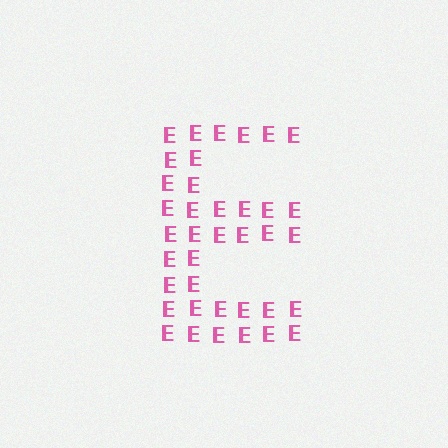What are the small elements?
The small elements are letter E's.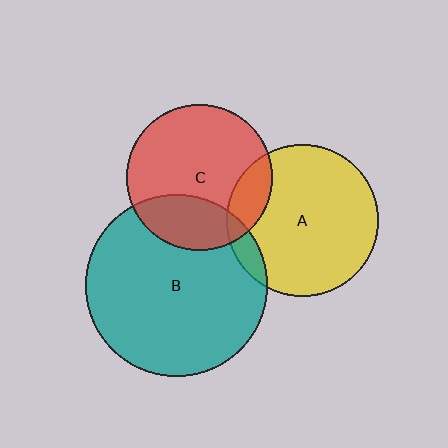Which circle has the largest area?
Circle B (teal).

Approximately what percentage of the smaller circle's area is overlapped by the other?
Approximately 15%.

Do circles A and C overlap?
Yes.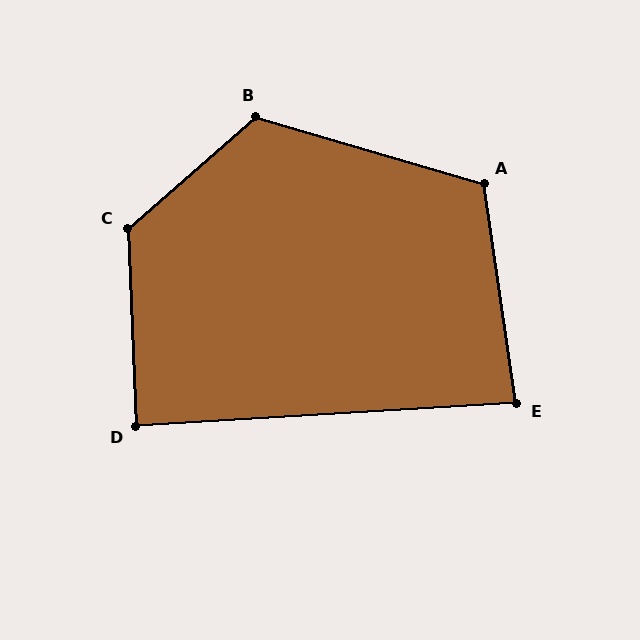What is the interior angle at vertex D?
Approximately 89 degrees (approximately right).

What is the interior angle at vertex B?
Approximately 123 degrees (obtuse).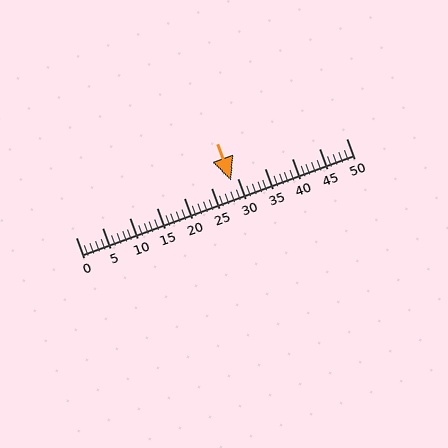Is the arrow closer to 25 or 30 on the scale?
The arrow is closer to 30.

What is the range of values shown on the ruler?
The ruler shows values from 0 to 50.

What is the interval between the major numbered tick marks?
The major tick marks are spaced 5 units apart.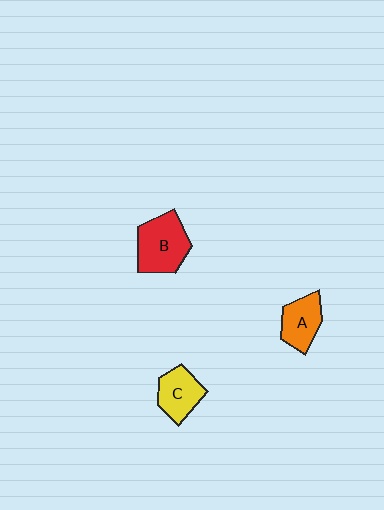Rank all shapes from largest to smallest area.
From largest to smallest: B (red), C (yellow), A (orange).